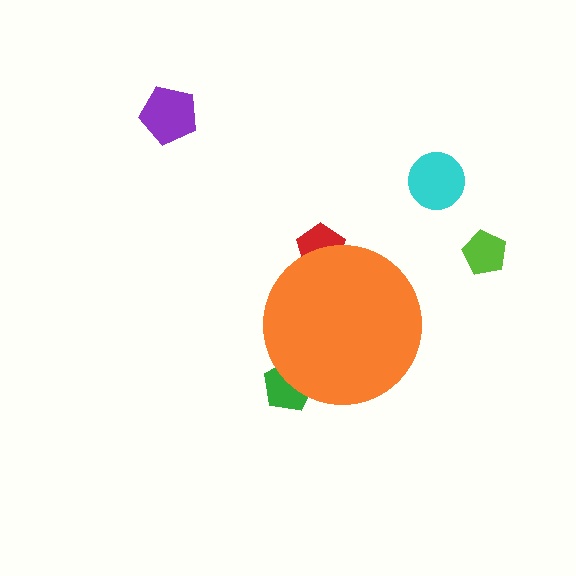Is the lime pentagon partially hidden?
No, the lime pentagon is fully visible.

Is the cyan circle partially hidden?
No, the cyan circle is fully visible.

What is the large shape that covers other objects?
An orange circle.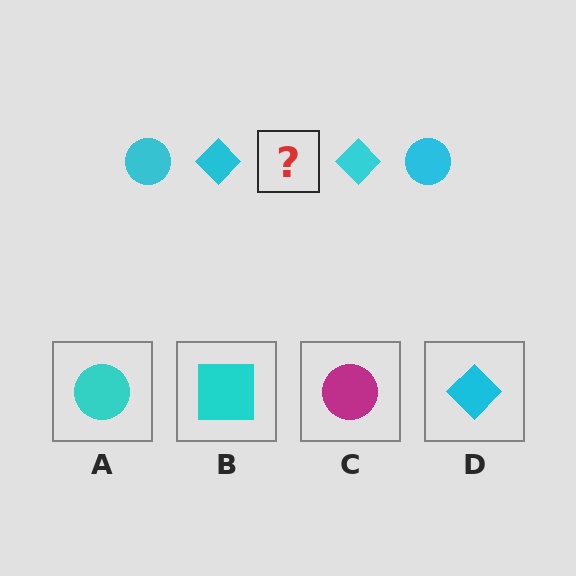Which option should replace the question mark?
Option A.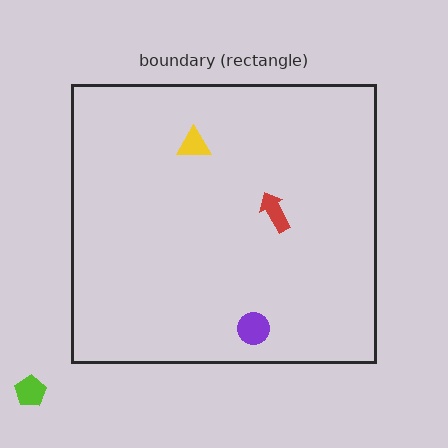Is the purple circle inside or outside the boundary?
Inside.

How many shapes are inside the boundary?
3 inside, 1 outside.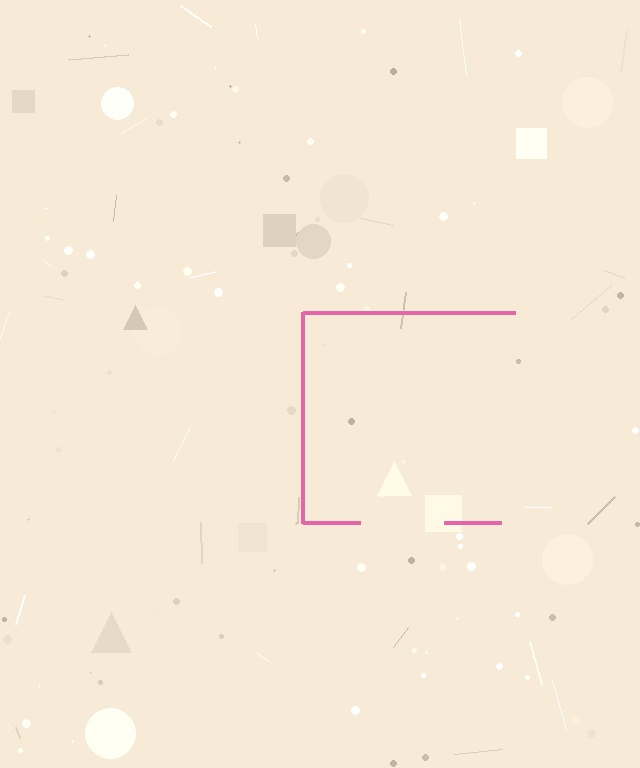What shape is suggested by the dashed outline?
The dashed outline suggests a square.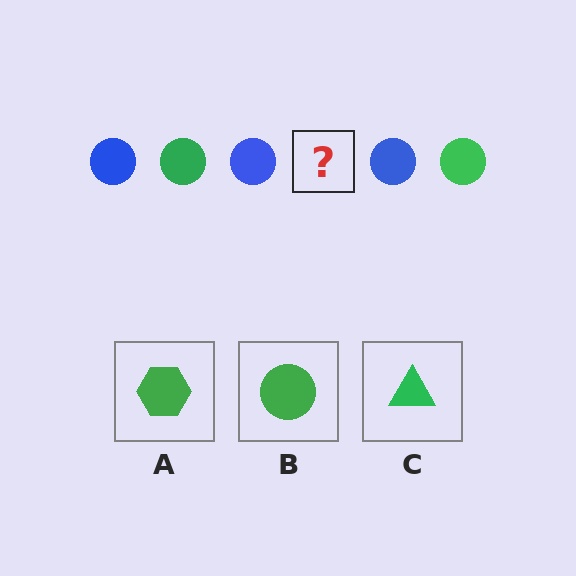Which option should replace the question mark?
Option B.